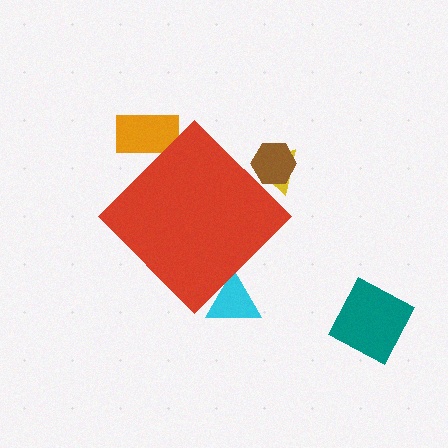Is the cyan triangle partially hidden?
Yes, the cyan triangle is partially hidden behind the red diamond.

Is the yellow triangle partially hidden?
Yes, the yellow triangle is partially hidden behind the red diamond.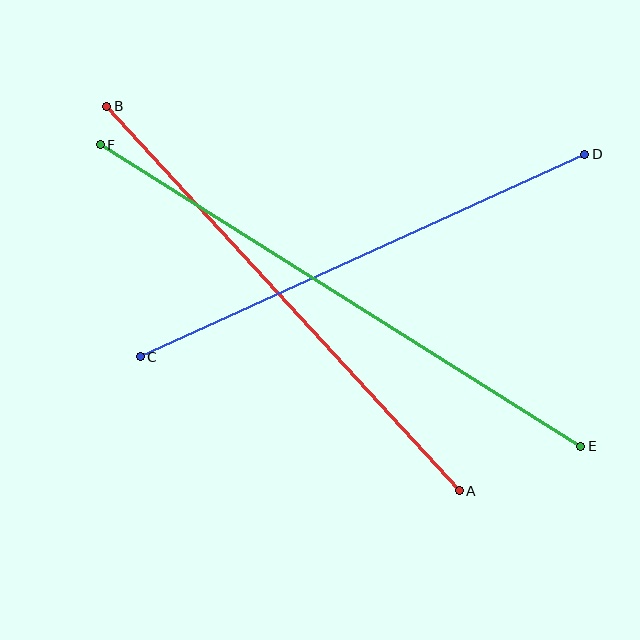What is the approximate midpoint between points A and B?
The midpoint is at approximately (283, 298) pixels.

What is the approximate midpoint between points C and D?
The midpoint is at approximately (363, 256) pixels.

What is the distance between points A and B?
The distance is approximately 522 pixels.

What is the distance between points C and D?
The distance is approximately 489 pixels.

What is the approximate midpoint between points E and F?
The midpoint is at approximately (341, 295) pixels.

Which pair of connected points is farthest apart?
Points E and F are farthest apart.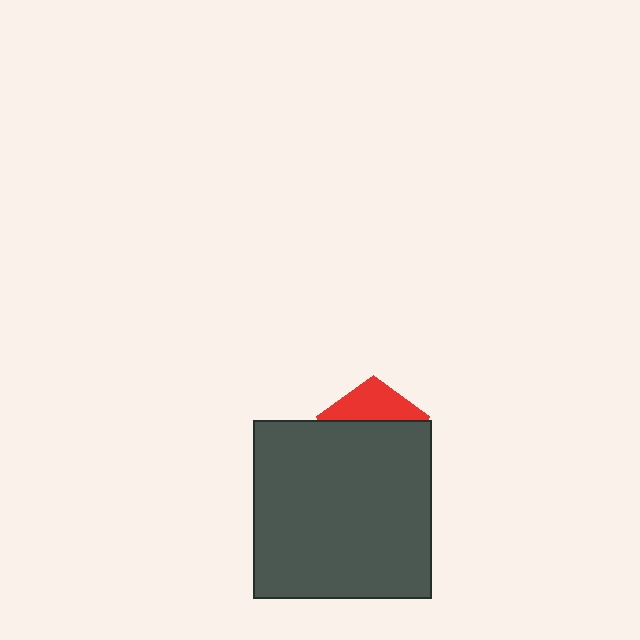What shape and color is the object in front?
The object in front is a dark gray square.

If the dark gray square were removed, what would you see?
You would see the complete red pentagon.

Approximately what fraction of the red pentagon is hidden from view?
Roughly 68% of the red pentagon is hidden behind the dark gray square.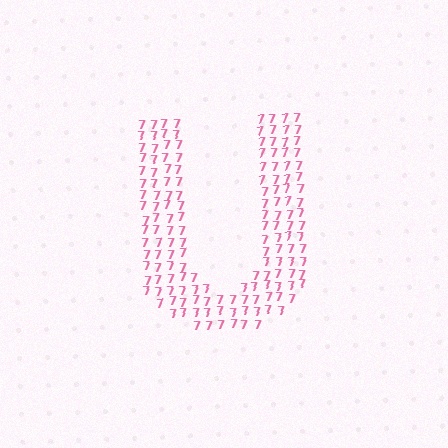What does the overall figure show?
The overall figure shows the letter U.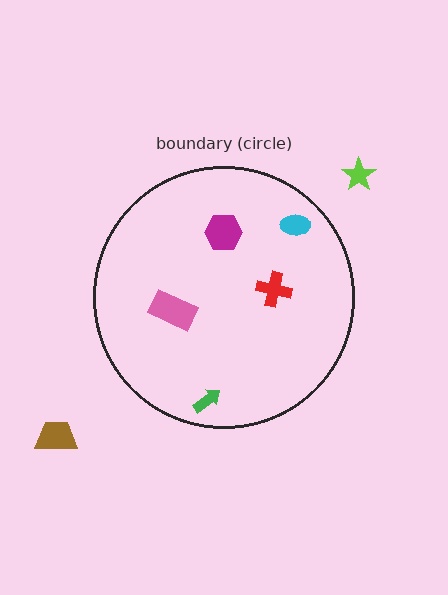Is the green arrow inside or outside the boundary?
Inside.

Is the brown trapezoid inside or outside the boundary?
Outside.